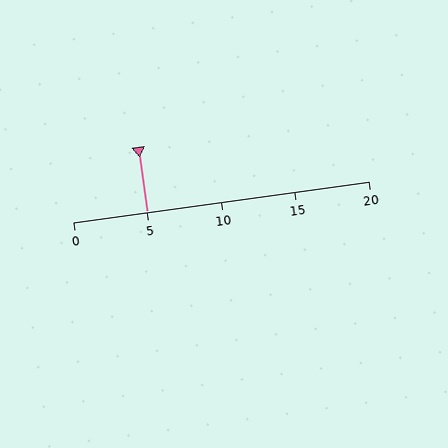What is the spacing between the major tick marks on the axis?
The major ticks are spaced 5 apart.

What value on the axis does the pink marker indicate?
The marker indicates approximately 5.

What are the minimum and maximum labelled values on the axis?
The axis runs from 0 to 20.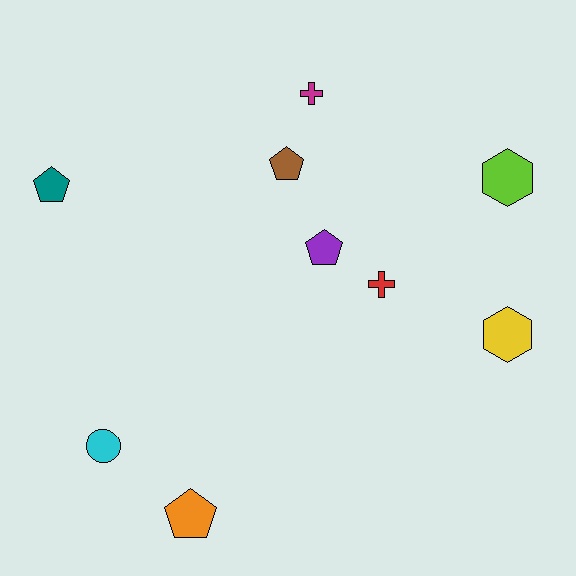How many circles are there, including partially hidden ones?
There is 1 circle.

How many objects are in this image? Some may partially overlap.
There are 9 objects.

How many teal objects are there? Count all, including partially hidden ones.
There is 1 teal object.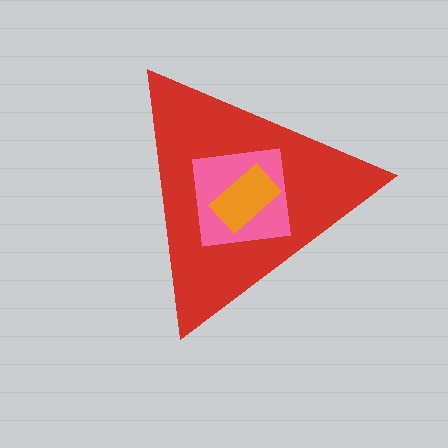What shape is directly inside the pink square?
The orange rectangle.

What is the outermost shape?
The red triangle.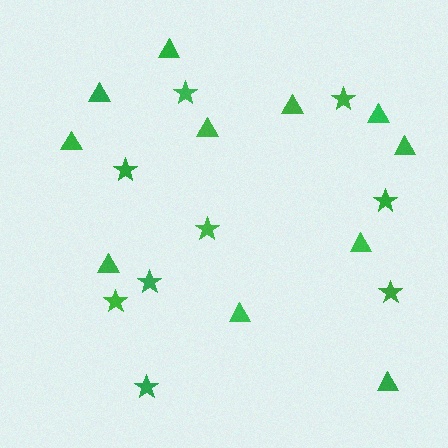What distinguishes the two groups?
There are 2 groups: one group of stars (9) and one group of triangles (11).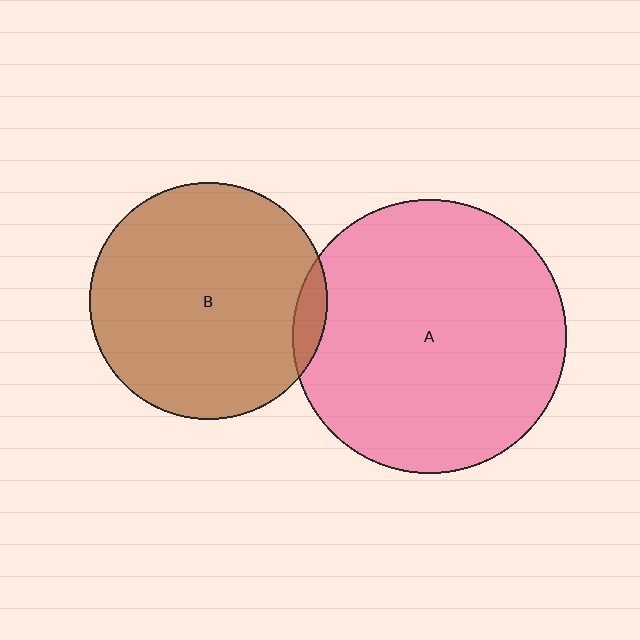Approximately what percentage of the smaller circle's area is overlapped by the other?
Approximately 5%.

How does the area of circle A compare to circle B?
Approximately 1.3 times.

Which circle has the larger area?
Circle A (pink).